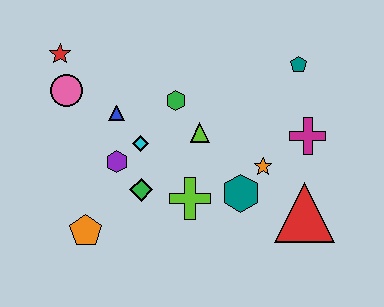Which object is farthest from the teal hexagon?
The red star is farthest from the teal hexagon.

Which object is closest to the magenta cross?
The orange star is closest to the magenta cross.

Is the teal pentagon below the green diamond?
No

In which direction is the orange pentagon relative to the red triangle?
The orange pentagon is to the left of the red triangle.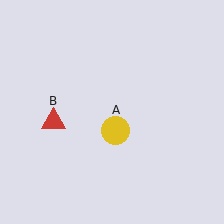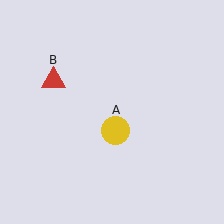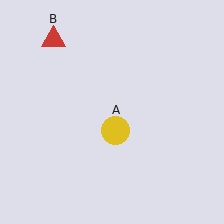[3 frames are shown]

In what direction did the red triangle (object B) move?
The red triangle (object B) moved up.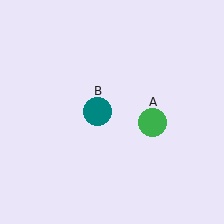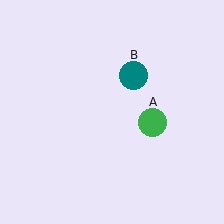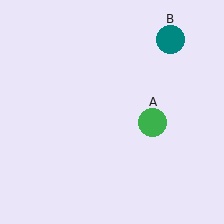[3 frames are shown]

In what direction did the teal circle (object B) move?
The teal circle (object B) moved up and to the right.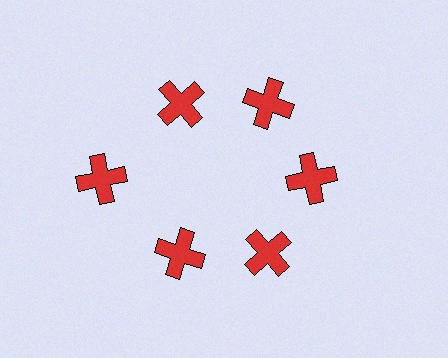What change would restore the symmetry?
The symmetry would be restored by moving it inward, back onto the ring so that all 6 crosses sit at equal angles and equal distance from the center.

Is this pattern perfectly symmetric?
No. The 6 red crosses are arranged in a ring, but one element near the 9 o'clock position is pushed outward from the center, breaking the 6-fold rotational symmetry.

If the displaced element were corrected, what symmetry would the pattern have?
It would have 6-fold rotational symmetry — the pattern would map onto itself every 60 degrees.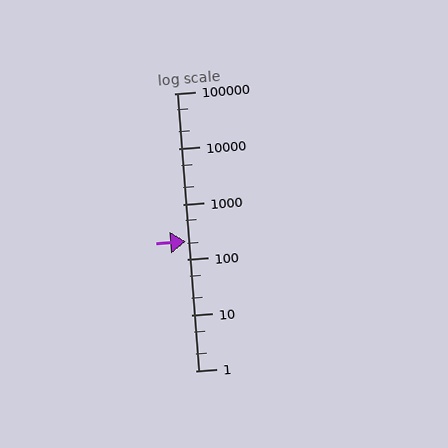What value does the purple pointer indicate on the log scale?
The pointer indicates approximately 210.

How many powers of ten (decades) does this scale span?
The scale spans 5 decades, from 1 to 100000.